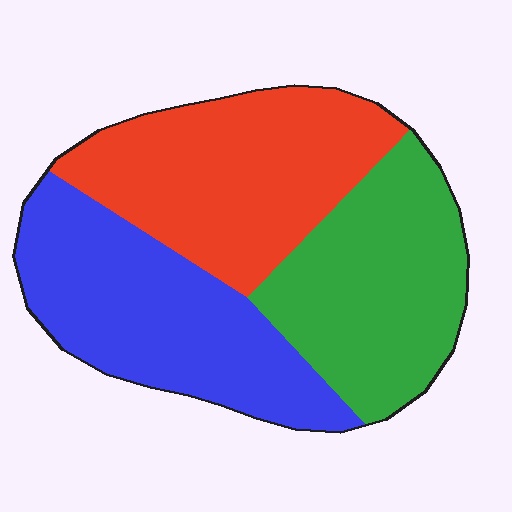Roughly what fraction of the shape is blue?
Blue takes up about one third (1/3) of the shape.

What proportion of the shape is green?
Green takes up about one third (1/3) of the shape.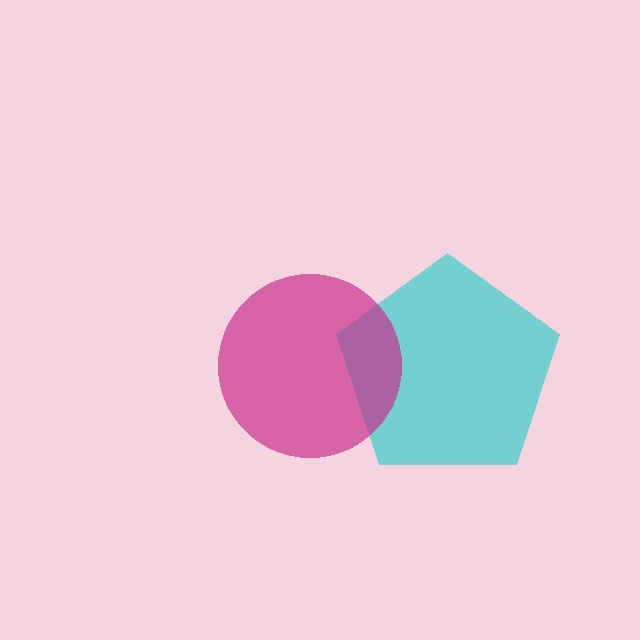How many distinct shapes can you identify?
There are 2 distinct shapes: a cyan pentagon, a magenta circle.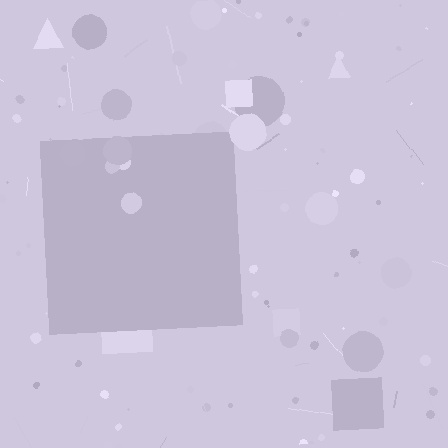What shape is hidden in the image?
A square is hidden in the image.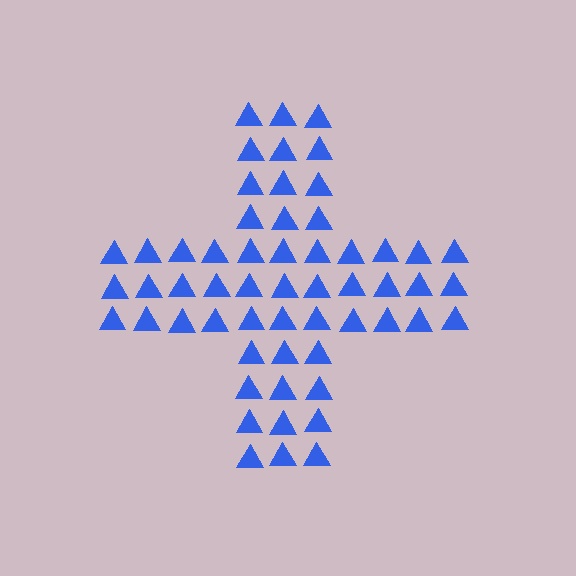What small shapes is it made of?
It is made of small triangles.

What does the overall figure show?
The overall figure shows a cross.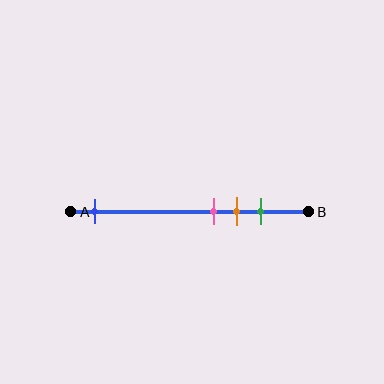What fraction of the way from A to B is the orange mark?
The orange mark is approximately 70% (0.7) of the way from A to B.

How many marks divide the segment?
There are 4 marks dividing the segment.